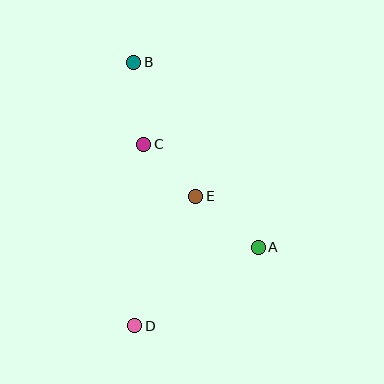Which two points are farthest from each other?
Points B and D are farthest from each other.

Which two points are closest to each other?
Points C and E are closest to each other.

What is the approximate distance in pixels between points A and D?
The distance between A and D is approximately 146 pixels.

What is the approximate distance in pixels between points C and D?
The distance between C and D is approximately 182 pixels.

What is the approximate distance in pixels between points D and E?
The distance between D and E is approximately 143 pixels.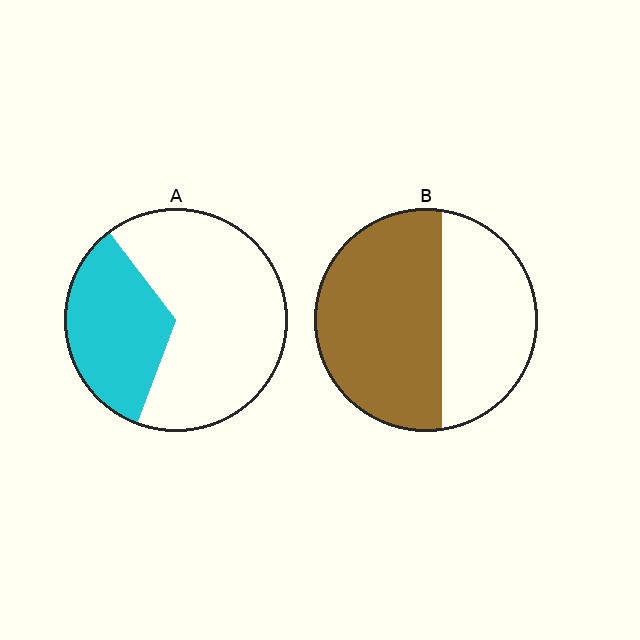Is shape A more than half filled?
No.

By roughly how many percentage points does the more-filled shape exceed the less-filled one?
By roughly 25 percentage points (B over A).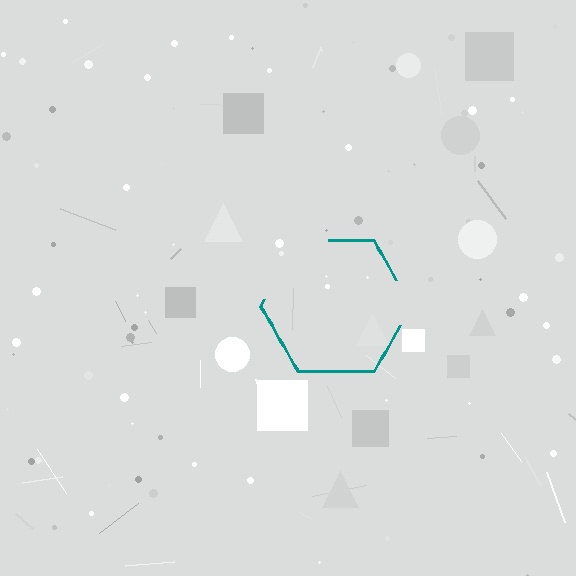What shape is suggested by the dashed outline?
The dashed outline suggests a hexagon.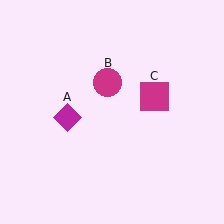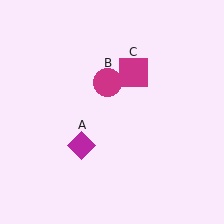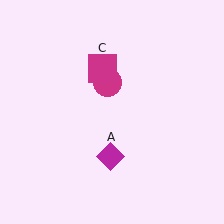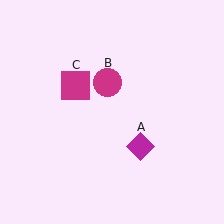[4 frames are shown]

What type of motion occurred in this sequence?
The magenta diamond (object A), magenta square (object C) rotated counterclockwise around the center of the scene.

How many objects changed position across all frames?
2 objects changed position: magenta diamond (object A), magenta square (object C).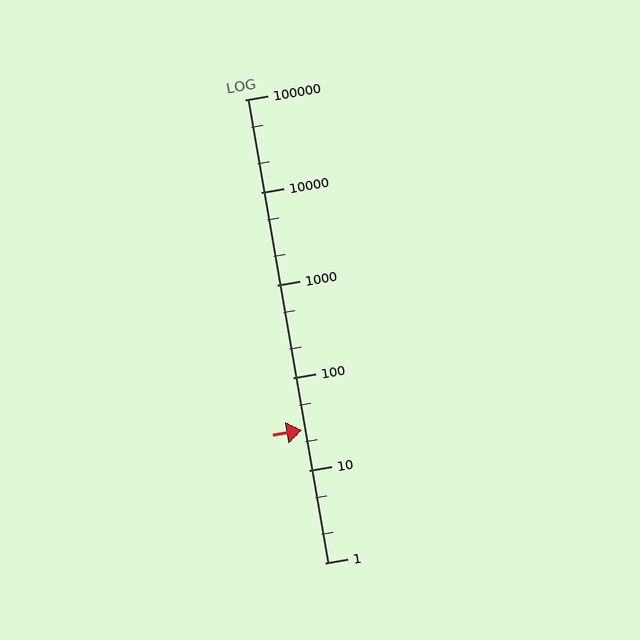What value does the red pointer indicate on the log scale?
The pointer indicates approximately 27.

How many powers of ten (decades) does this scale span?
The scale spans 5 decades, from 1 to 100000.